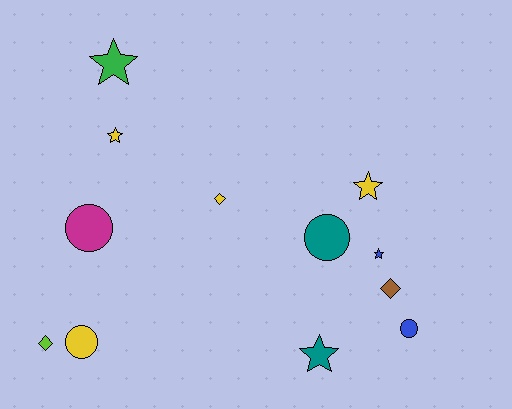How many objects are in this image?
There are 12 objects.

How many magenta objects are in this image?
There is 1 magenta object.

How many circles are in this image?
There are 4 circles.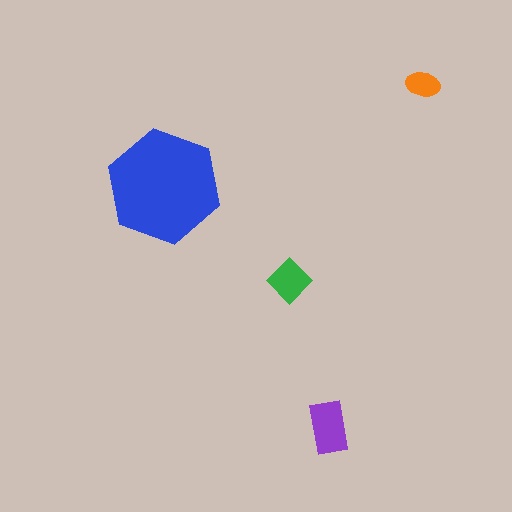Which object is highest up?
The orange ellipse is topmost.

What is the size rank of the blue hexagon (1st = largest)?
1st.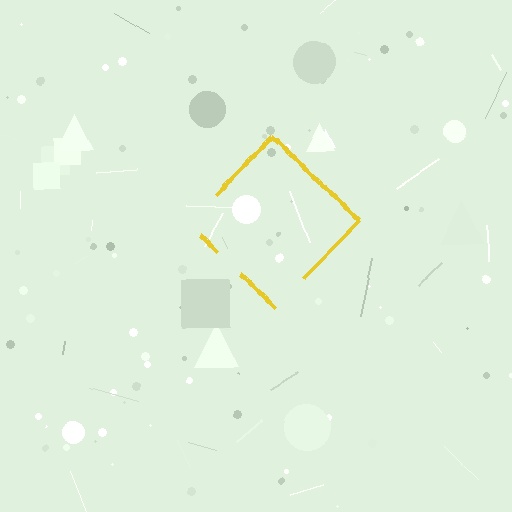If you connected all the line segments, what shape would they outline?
They would outline a diamond.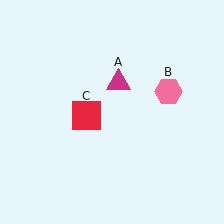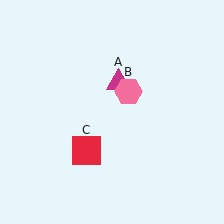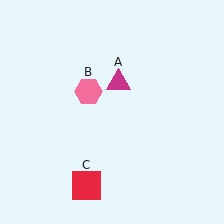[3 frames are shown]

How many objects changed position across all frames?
2 objects changed position: pink hexagon (object B), red square (object C).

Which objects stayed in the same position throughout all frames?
Magenta triangle (object A) remained stationary.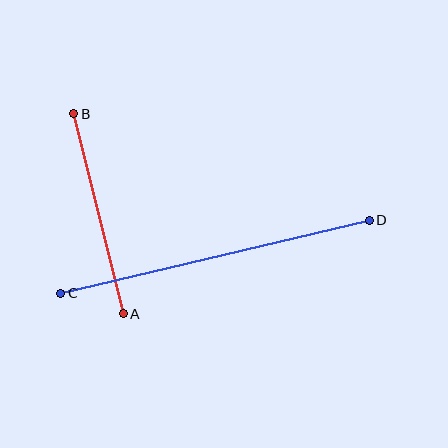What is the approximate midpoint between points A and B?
The midpoint is at approximately (99, 214) pixels.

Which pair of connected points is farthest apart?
Points C and D are farthest apart.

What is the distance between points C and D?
The distance is approximately 317 pixels.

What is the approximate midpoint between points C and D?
The midpoint is at approximately (215, 257) pixels.